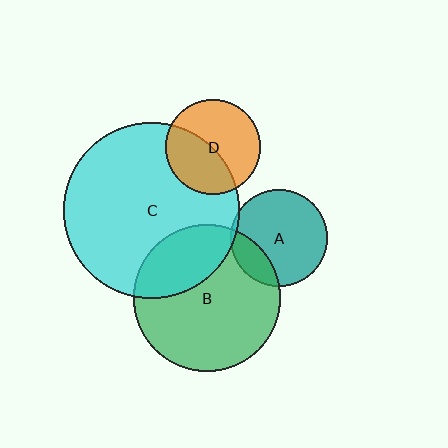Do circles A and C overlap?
Yes.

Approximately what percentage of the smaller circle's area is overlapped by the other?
Approximately 5%.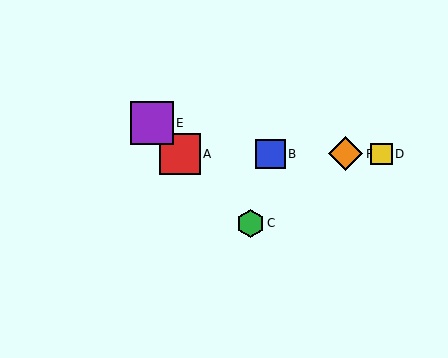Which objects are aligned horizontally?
Objects A, B, D, F are aligned horizontally.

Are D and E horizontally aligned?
No, D is at y≈154 and E is at y≈123.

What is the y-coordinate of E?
Object E is at y≈123.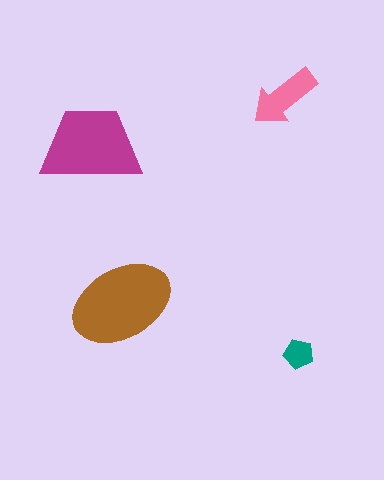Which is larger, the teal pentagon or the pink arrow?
The pink arrow.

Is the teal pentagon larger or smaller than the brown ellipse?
Smaller.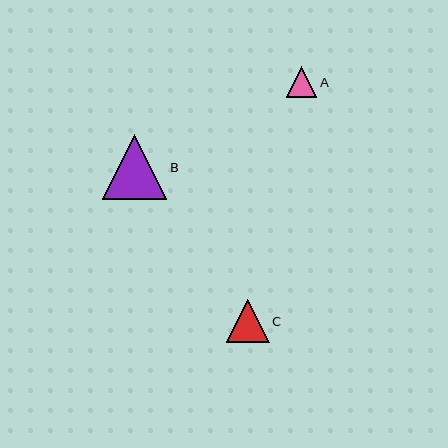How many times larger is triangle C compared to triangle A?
Triangle C is approximately 1.4 times the size of triangle A.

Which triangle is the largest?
Triangle B is the largest with a size of approximately 64 pixels.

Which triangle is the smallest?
Triangle A is the smallest with a size of approximately 30 pixels.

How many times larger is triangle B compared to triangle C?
Triangle B is approximately 1.5 times the size of triangle C.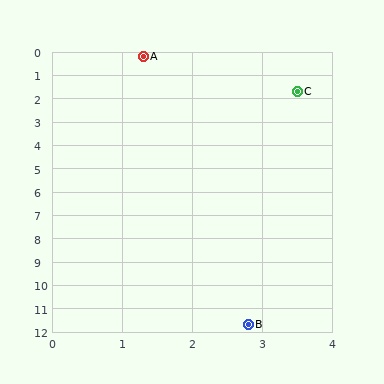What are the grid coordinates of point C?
Point C is at approximately (3.5, 1.7).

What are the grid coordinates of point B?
Point B is at approximately (2.8, 11.7).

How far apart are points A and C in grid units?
Points A and C are about 2.7 grid units apart.